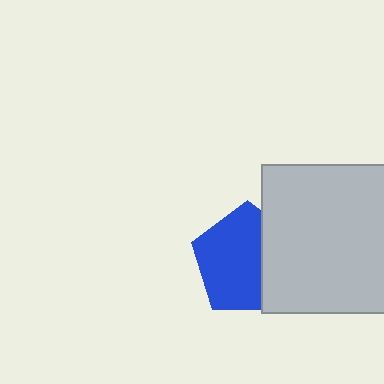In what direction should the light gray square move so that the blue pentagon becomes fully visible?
The light gray square should move right. That is the shortest direction to clear the overlap and leave the blue pentagon fully visible.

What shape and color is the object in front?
The object in front is a light gray square.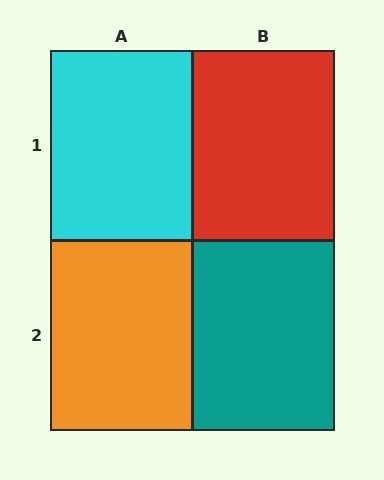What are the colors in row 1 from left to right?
Cyan, red.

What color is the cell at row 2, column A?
Orange.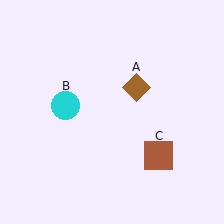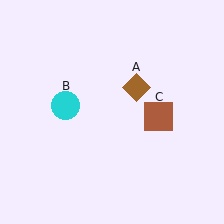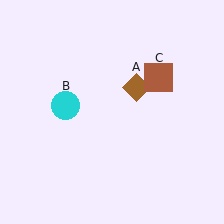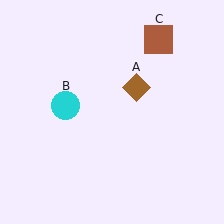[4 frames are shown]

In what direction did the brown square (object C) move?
The brown square (object C) moved up.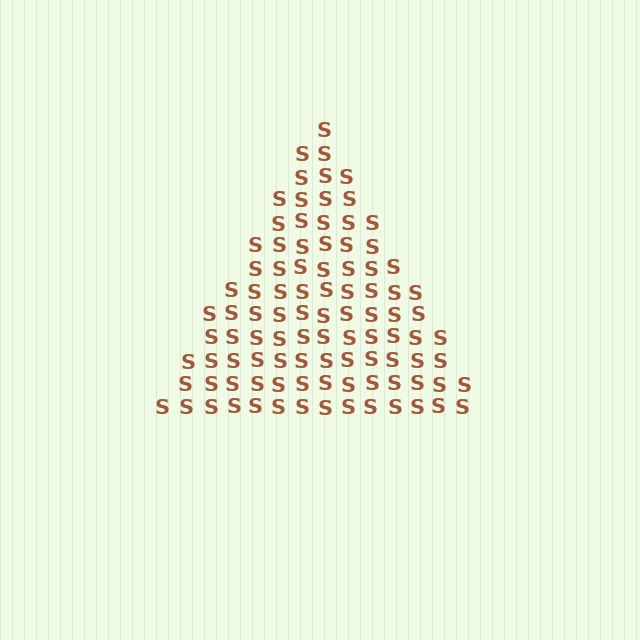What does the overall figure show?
The overall figure shows a triangle.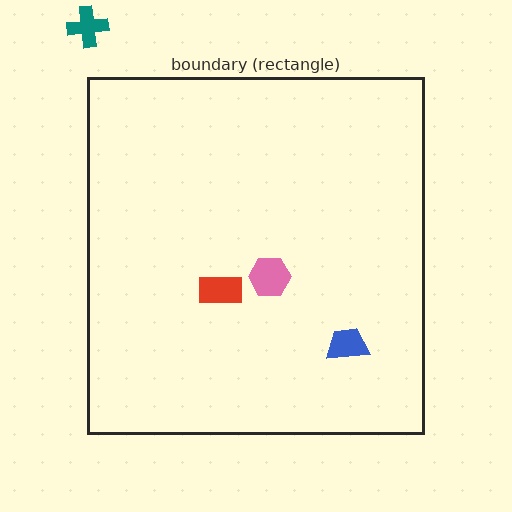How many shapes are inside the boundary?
3 inside, 1 outside.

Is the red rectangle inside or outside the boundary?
Inside.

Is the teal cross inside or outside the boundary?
Outside.